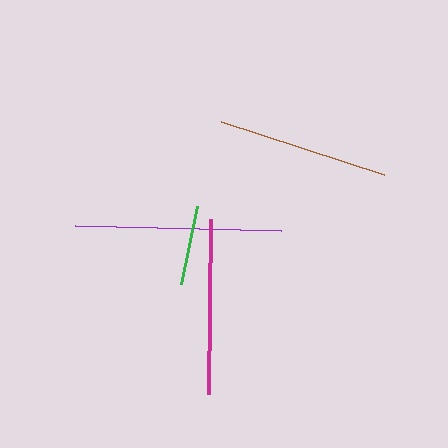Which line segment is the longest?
The purple line is the longest at approximately 206 pixels.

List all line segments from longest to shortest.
From longest to shortest: purple, magenta, brown, green.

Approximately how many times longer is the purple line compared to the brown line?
The purple line is approximately 1.2 times the length of the brown line.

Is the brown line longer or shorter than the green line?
The brown line is longer than the green line.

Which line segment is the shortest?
The green line is the shortest at approximately 79 pixels.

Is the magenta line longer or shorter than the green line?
The magenta line is longer than the green line.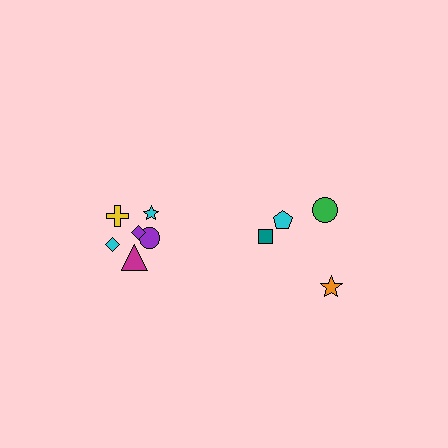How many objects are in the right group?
There are 4 objects.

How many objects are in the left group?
There are 6 objects.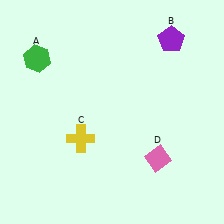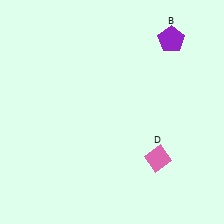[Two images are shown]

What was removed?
The yellow cross (C), the green hexagon (A) were removed in Image 2.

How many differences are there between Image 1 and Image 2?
There are 2 differences between the two images.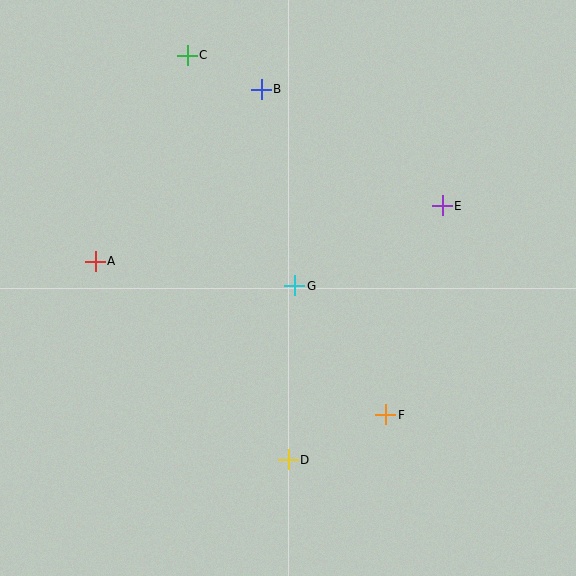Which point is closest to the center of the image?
Point G at (295, 286) is closest to the center.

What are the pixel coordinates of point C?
Point C is at (187, 55).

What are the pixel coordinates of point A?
Point A is at (95, 261).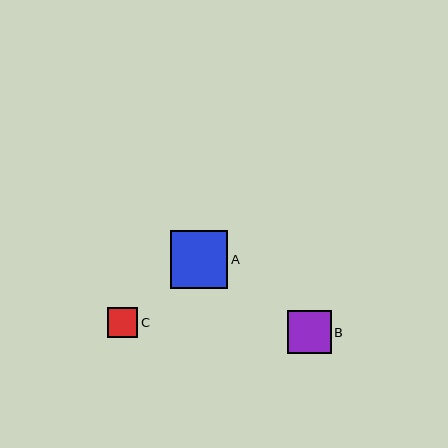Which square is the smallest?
Square C is the smallest with a size of approximately 30 pixels.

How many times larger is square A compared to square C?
Square A is approximately 1.9 times the size of square C.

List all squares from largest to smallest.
From largest to smallest: A, B, C.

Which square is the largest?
Square A is the largest with a size of approximately 57 pixels.